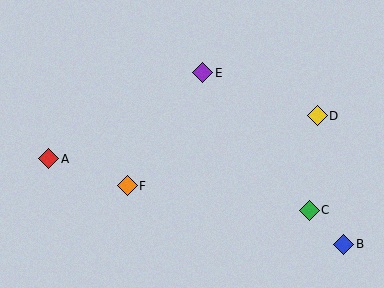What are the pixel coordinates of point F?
Point F is at (127, 186).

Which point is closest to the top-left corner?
Point A is closest to the top-left corner.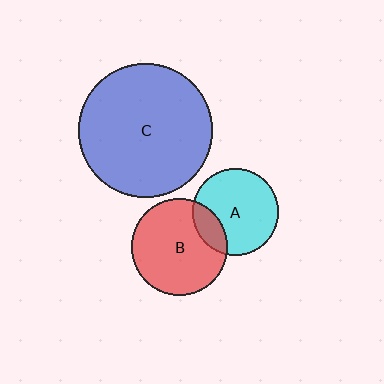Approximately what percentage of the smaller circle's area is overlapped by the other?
Approximately 20%.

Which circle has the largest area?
Circle C (blue).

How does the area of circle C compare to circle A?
Approximately 2.4 times.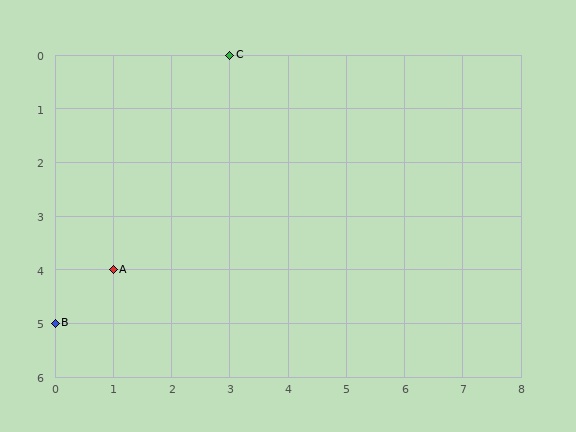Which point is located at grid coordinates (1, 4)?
Point A is at (1, 4).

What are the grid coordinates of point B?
Point B is at grid coordinates (0, 5).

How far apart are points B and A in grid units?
Points B and A are 1 column and 1 row apart (about 1.4 grid units diagonally).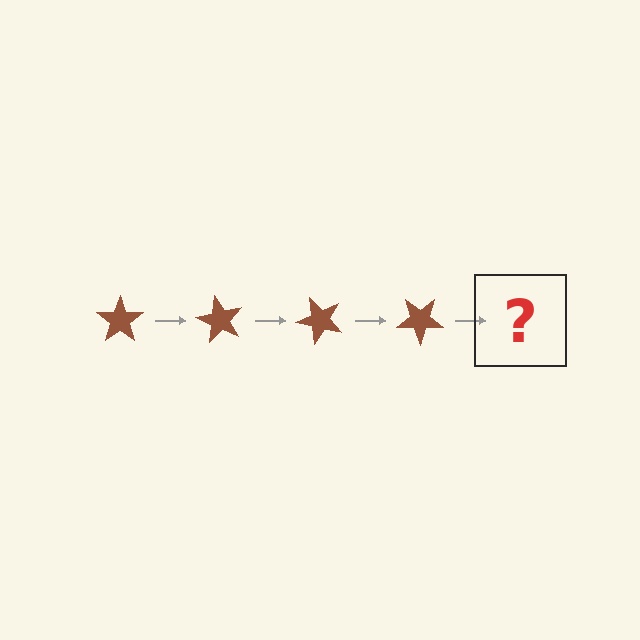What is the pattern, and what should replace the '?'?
The pattern is that the star rotates 60 degrees each step. The '?' should be a brown star rotated 240 degrees.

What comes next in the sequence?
The next element should be a brown star rotated 240 degrees.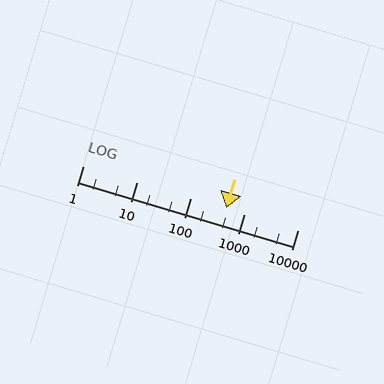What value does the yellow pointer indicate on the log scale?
The pointer indicates approximately 460.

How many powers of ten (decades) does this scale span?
The scale spans 4 decades, from 1 to 10000.